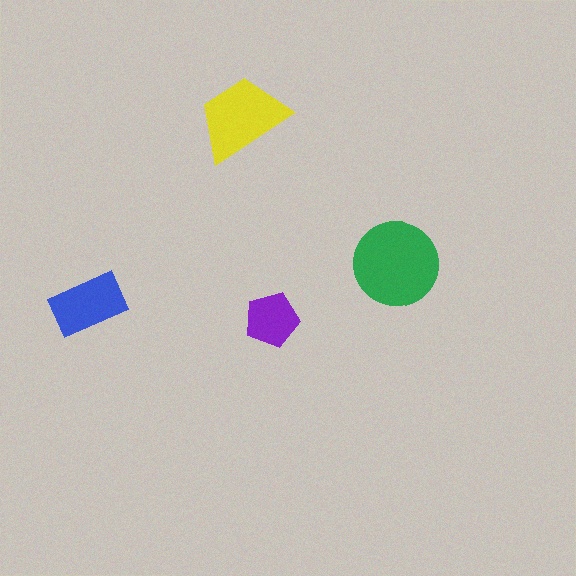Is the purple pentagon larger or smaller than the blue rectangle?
Smaller.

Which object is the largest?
The green circle.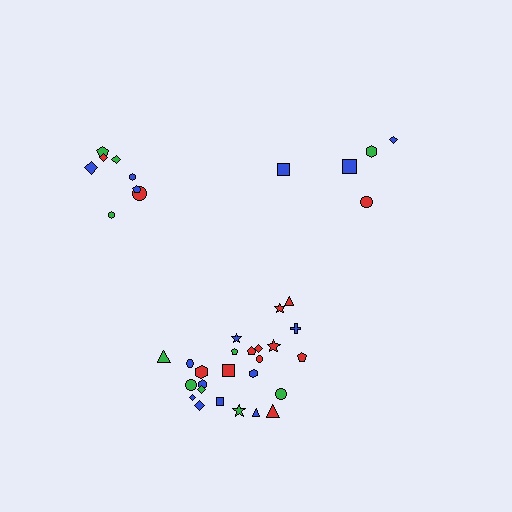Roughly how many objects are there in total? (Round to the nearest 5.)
Roughly 40 objects in total.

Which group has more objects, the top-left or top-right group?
The top-left group.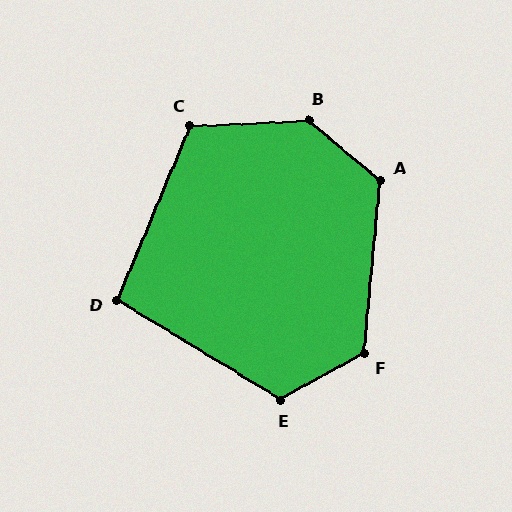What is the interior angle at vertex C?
Approximately 116 degrees (obtuse).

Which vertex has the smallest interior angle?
D, at approximately 99 degrees.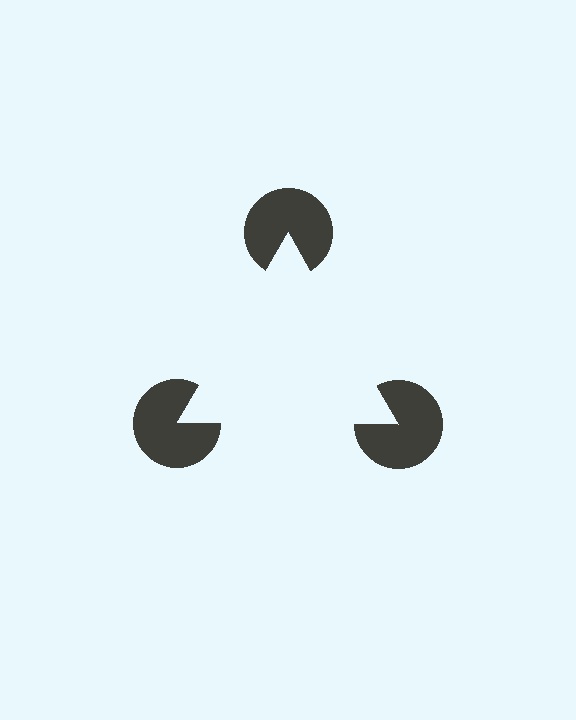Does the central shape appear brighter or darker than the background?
It typically appears slightly brighter than the background, even though no actual brightness change is drawn.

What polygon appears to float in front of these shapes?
An illusory triangle — its edges are inferred from the aligned wedge cuts in the pac-man discs, not physically drawn.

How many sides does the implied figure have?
3 sides.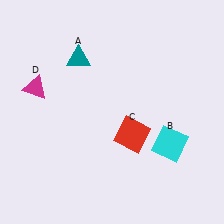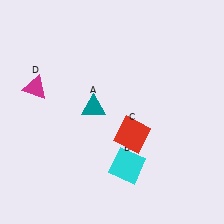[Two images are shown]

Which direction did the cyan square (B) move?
The cyan square (B) moved left.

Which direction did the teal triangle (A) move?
The teal triangle (A) moved down.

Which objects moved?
The objects that moved are: the teal triangle (A), the cyan square (B).